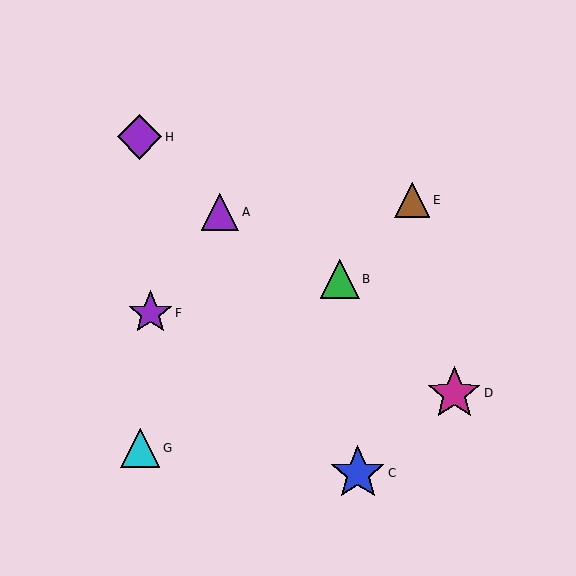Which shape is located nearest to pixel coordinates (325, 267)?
The green triangle (labeled B) at (340, 279) is nearest to that location.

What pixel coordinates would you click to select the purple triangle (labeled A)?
Click at (220, 212) to select the purple triangle A.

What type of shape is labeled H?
Shape H is a purple diamond.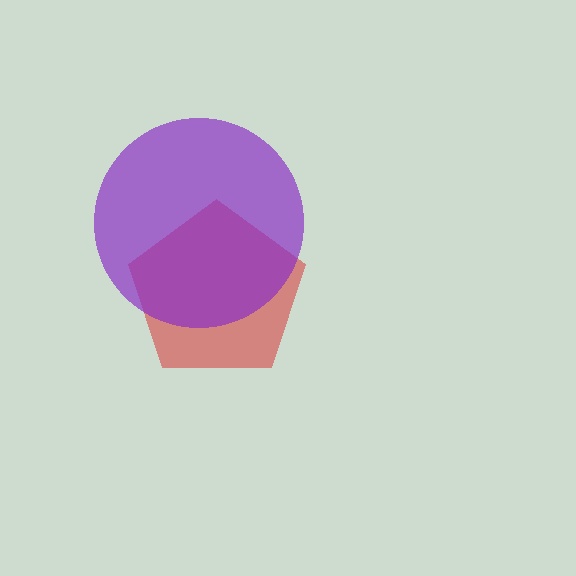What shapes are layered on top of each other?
The layered shapes are: a red pentagon, a purple circle.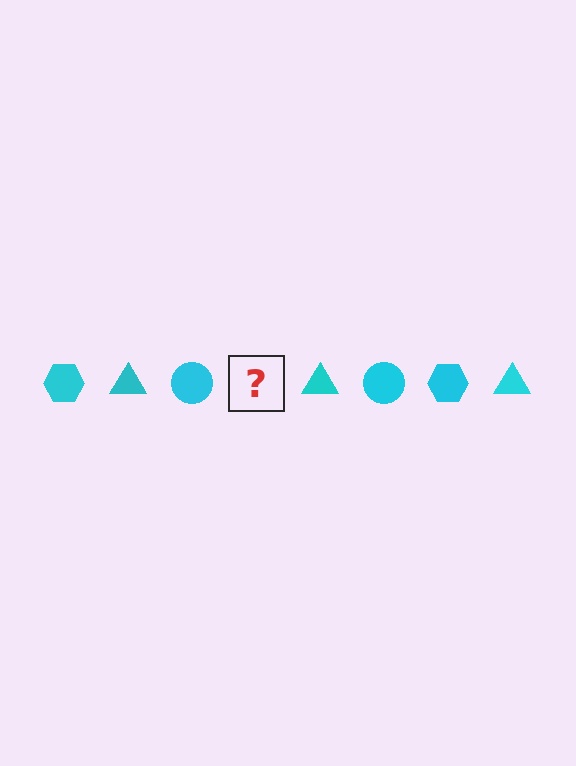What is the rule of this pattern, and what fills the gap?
The rule is that the pattern cycles through hexagon, triangle, circle shapes in cyan. The gap should be filled with a cyan hexagon.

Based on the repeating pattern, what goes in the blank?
The blank should be a cyan hexagon.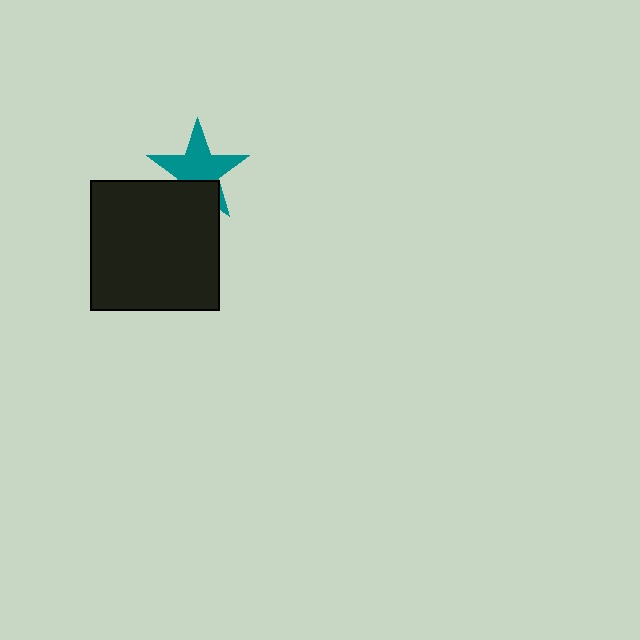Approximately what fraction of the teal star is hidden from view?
Roughly 32% of the teal star is hidden behind the black square.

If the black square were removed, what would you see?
You would see the complete teal star.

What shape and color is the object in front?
The object in front is a black square.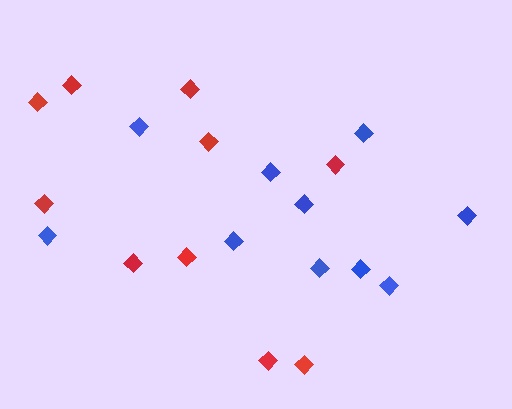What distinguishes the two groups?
There are 2 groups: one group of red diamonds (10) and one group of blue diamonds (10).